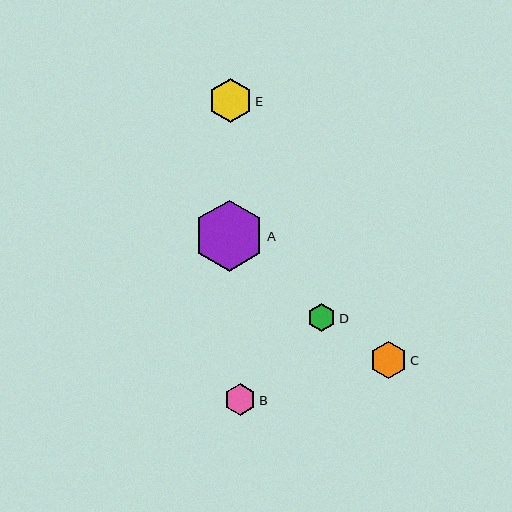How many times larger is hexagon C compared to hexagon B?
Hexagon C is approximately 1.2 times the size of hexagon B.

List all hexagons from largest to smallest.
From largest to smallest: A, E, C, B, D.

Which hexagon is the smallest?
Hexagon D is the smallest with a size of approximately 28 pixels.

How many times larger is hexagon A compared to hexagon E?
Hexagon A is approximately 1.6 times the size of hexagon E.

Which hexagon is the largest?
Hexagon A is the largest with a size of approximately 71 pixels.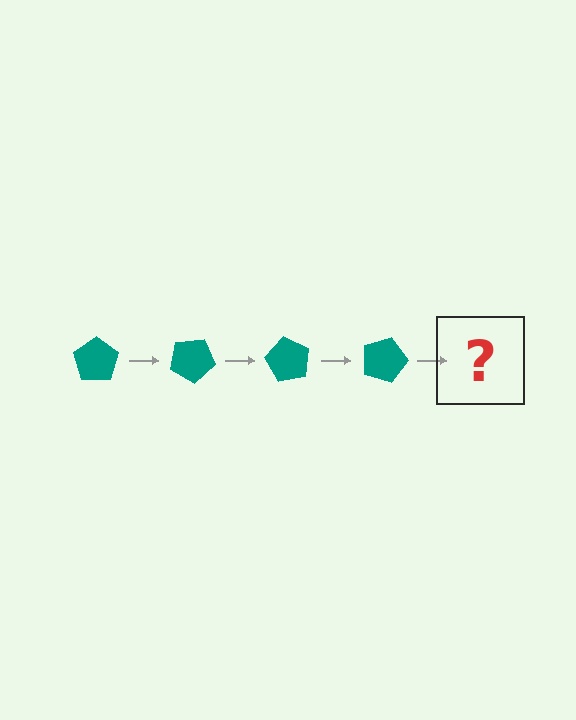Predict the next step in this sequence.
The next step is a teal pentagon rotated 120 degrees.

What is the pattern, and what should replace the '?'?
The pattern is that the pentagon rotates 30 degrees each step. The '?' should be a teal pentagon rotated 120 degrees.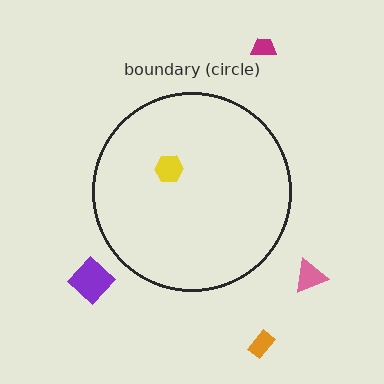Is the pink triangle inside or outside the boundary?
Outside.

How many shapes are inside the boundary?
1 inside, 4 outside.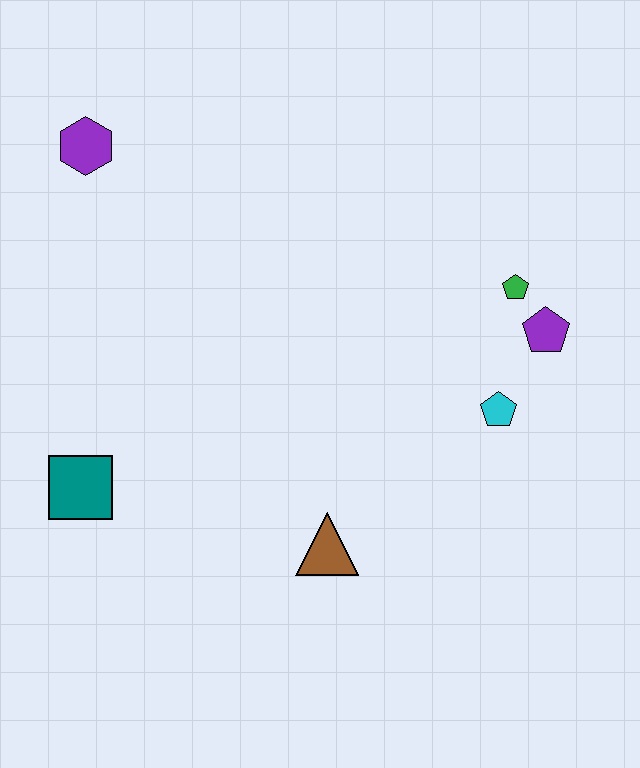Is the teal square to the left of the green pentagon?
Yes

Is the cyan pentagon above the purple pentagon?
No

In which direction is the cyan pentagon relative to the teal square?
The cyan pentagon is to the right of the teal square.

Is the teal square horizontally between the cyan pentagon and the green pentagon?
No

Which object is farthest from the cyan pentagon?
The purple hexagon is farthest from the cyan pentagon.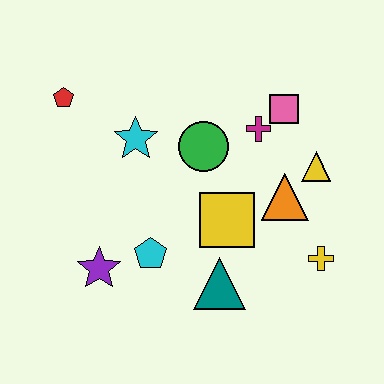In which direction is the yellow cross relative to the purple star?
The yellow cross is to the right of the purple star.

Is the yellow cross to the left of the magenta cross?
No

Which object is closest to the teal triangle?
The yellow square is closest to the teal triangle.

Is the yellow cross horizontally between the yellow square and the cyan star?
No